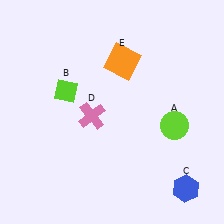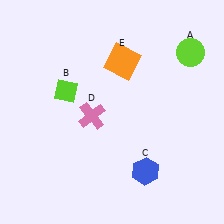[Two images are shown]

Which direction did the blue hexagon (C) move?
The blue hexagon (C) moved left.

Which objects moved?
The objects that moved are: the lime circle (A), the blue hexagon (C).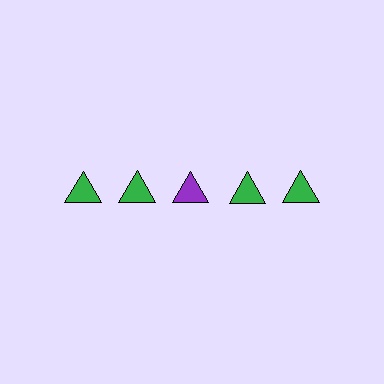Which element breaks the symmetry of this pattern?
The purple triangle in the top row, center column breaks the symmetry. All other shapes are green triangles.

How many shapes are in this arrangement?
There are 5 shapes arranged in a grid pattern.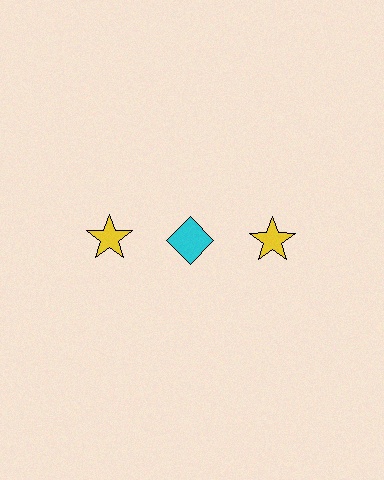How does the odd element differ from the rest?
It differs in both color (cyan instead of yellow) and shape (diamond instead of star).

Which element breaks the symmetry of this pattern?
The cyan diamond in the top row, second from left column breaks the symmetry. All other shapes are yellow stars.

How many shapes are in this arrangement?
There are 3 shapes arranged in a grid pattern.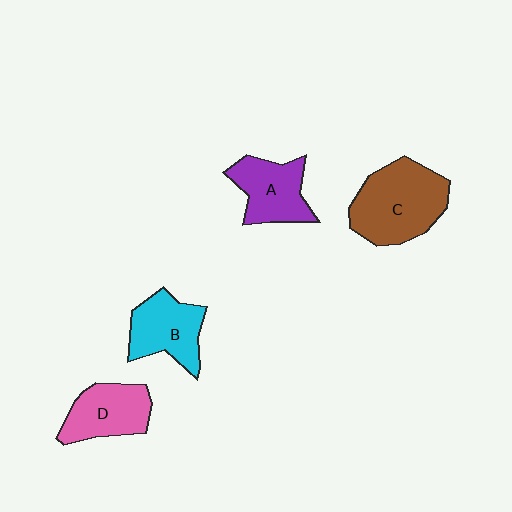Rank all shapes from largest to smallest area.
From largest to smallest: C (brown), B (cyan), A (purple), D (pink).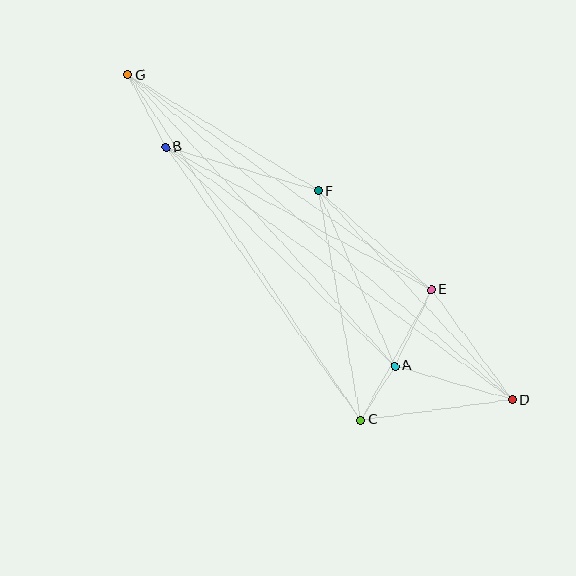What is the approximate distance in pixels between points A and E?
The distance between A and E is approximately 85 pixels.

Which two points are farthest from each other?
Points D and G are farthest from each other.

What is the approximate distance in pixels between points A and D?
The distance between A and D is approximately 122 pixels.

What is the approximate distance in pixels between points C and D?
The distance between C and D is approximately 152 pixels.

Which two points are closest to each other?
Points A and C are closest to each other.